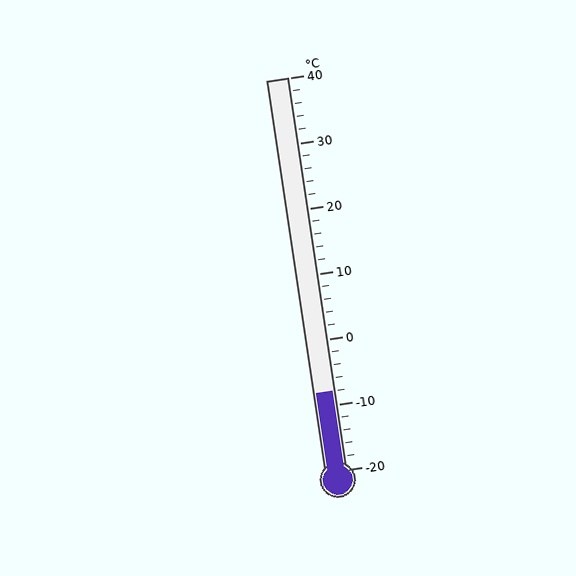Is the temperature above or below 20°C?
The temperature is below 20°C.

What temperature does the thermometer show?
The thermometer shows approximately -8°C.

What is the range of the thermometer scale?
The thermometer scale ranges from -20°C to 40°C.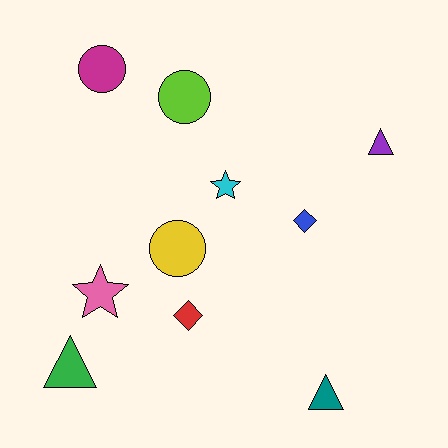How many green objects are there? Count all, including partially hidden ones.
There is 1 green object.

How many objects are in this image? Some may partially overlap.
There are 10 objects.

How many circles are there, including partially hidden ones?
There are 3 circles.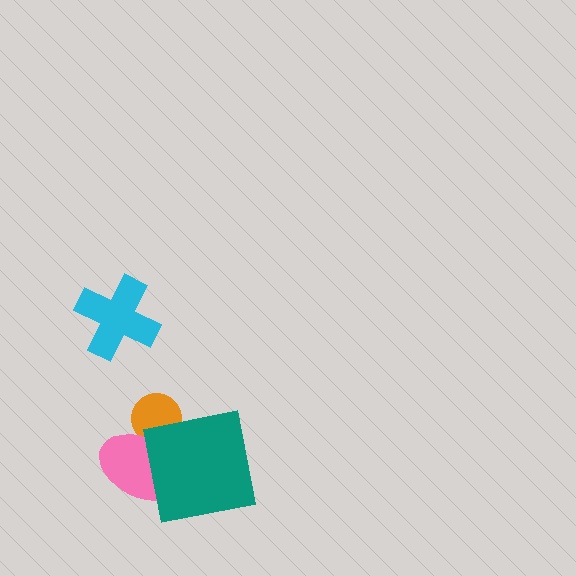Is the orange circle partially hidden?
Yes, it is partially covered by another shape.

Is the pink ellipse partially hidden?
Yes, it is partially covered by another shape.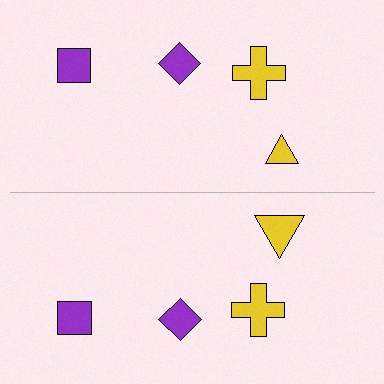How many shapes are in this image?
There are 8 shapes in this image.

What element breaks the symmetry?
The yellow triangle on the bottom side has a different size than its mirror counterpart.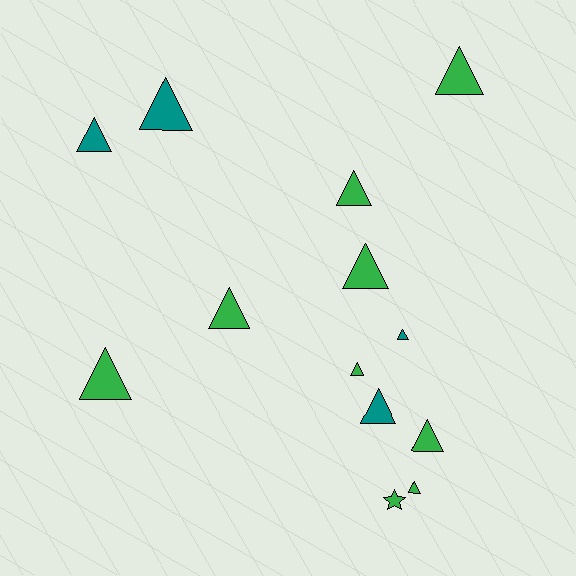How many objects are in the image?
There are 13 objects.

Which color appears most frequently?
Green, with 9 objects.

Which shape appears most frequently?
Triangle, with 12 objects.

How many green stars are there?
There is 1 green star.